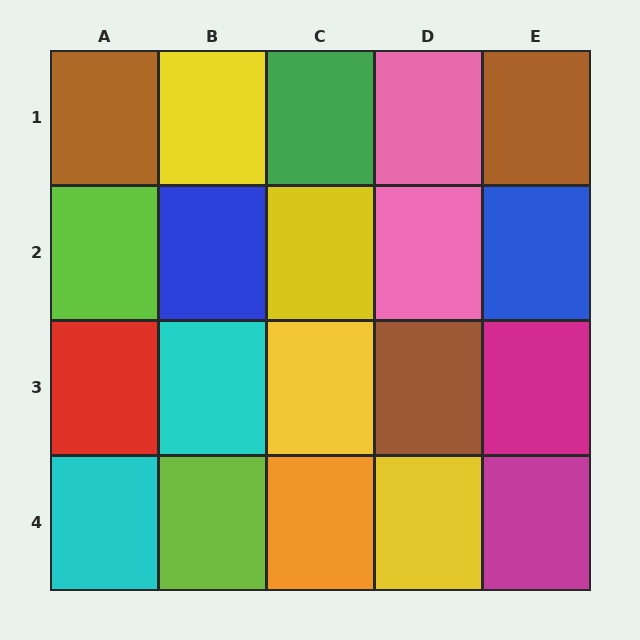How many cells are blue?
2 cells are blue.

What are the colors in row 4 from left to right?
Cyan, lime, orange, yellow, magenta.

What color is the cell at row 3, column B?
Cyan.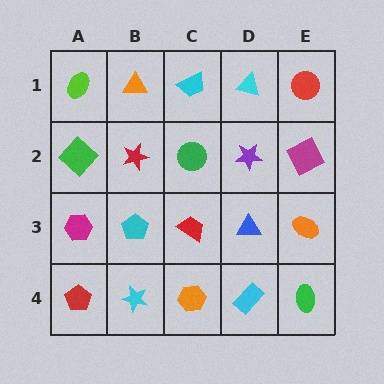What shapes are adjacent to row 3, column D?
A purple star (row 2, column D), a cyan rectangle (row 4, column D), a red trapezoid (row 3, column C), an orange ellipse (row 3, column E).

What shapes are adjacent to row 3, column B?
A red star (row 2, column B), a cyan star (row 4, column B), a magenta hexagon (row 3, column A), a red trapezoid (row 3, column C).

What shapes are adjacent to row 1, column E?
A magenta square (row 2, column E), a cyan triangle (row 1, column D).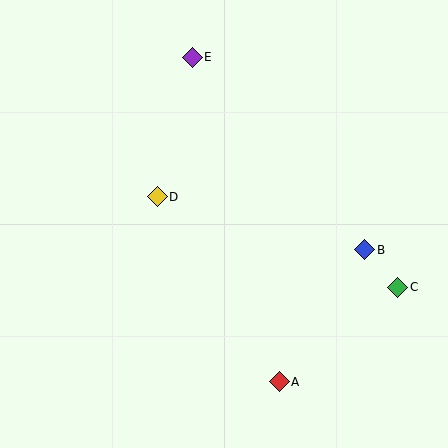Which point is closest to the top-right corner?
Point E is closest to the top-right corner.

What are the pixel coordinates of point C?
Point C is at (398, 287).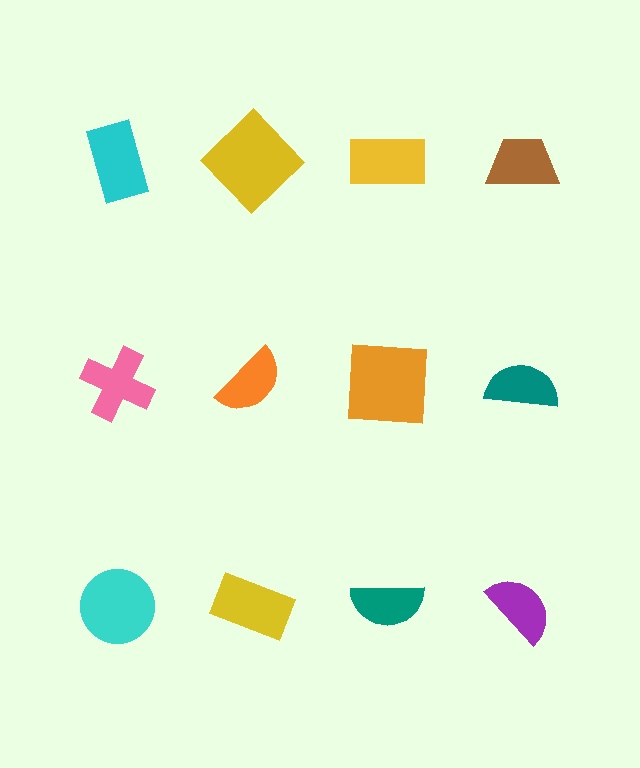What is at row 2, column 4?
A teal semicircle.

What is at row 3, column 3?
A teal semicircle.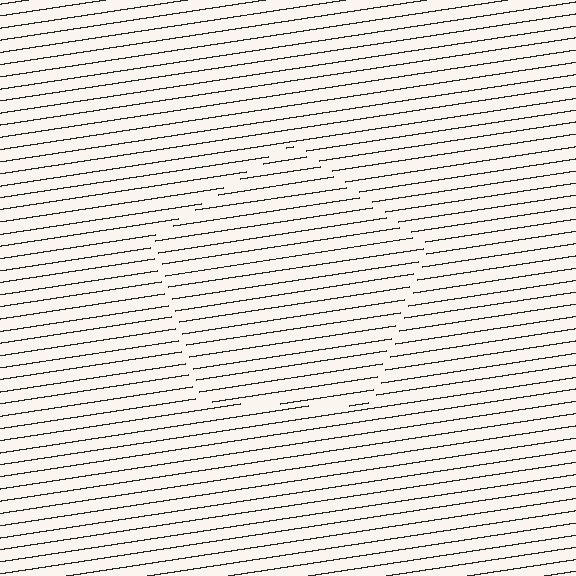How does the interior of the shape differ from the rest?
The interior of the shape contains the same grating, shifted by half a period — the contour is defined by the phase discontinuity where line-ends from the inner and outer gratings abut.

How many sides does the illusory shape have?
5 sides — the line-ends trace a pentagon.